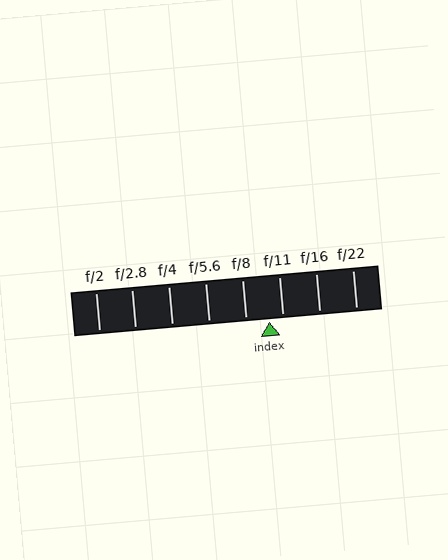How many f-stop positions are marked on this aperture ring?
There are 8 f-stop positions marked.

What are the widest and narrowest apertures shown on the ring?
The widest aperture shown is f/2 and the narrowest is f/22.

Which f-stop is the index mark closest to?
The index mark is closest to f/11.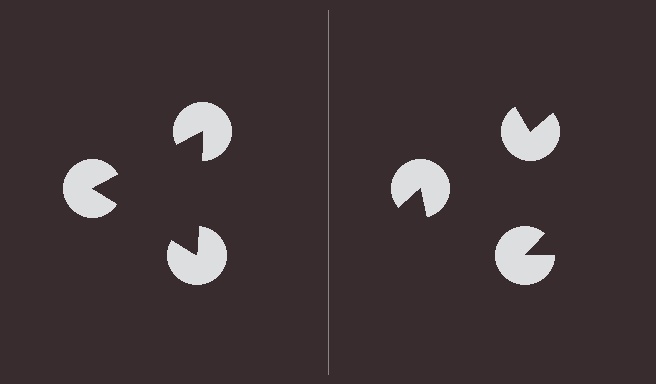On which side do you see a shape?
An illusory triangle appears on the left side. On the right side the wedge cuts are rotated, so no coherent shape forms.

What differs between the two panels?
The pac-man discs are positioned identically on both sides; only the wedge orientations differ. On the left they align to a triangle; on the right they are misaligned.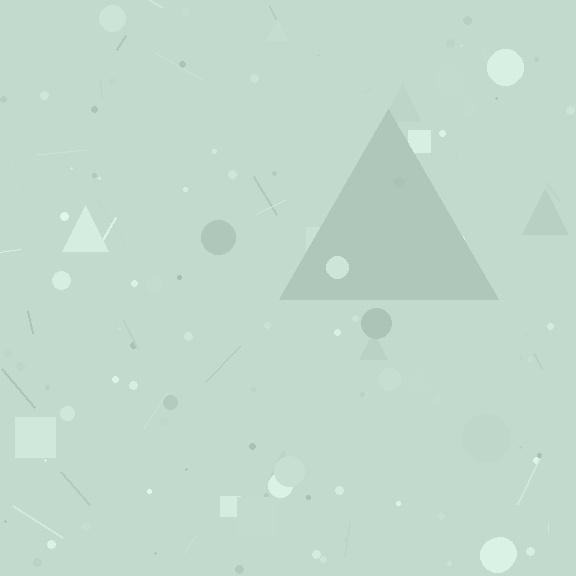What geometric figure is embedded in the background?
A triangle is embedded in the background.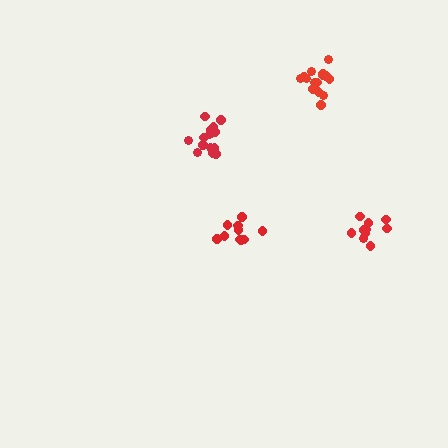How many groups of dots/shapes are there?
There are 4 groups.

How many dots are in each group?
Group 1: 15 dots, Group 2: 16 dots, Group 3: 10 dots, Group 4: 10 dots (51 total).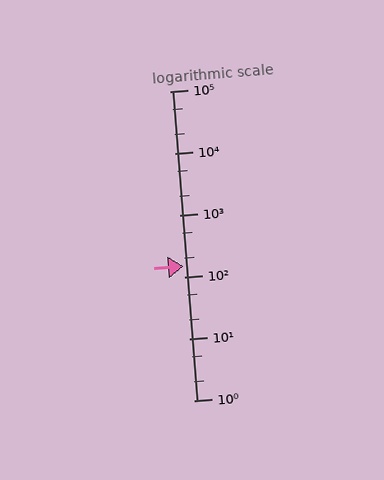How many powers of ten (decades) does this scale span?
The scale spans 5 decades, from 1 to 100000.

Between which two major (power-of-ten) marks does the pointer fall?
The pointer is between 100 and 1000.